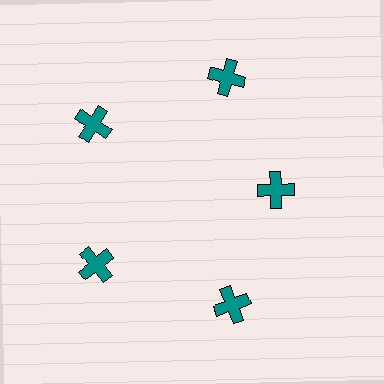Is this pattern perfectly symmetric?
No. The 5 teal crosses are arranged in a ring, but one element near the 3 o'clock position is pulled inward toward the center, breaking the 5-fold rotational symmetry.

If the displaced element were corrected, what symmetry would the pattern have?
It would have 5-fold rotational symmetry — the pattern would map onto itself every 72 degrees.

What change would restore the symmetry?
The symmetry would be restored by moving it outward, back onto the ring so that all 5 crosses sit at equal angles and equal distance from the center.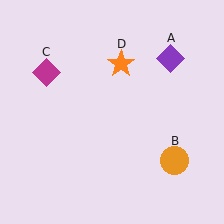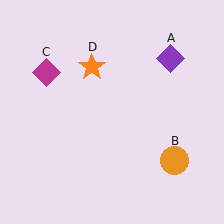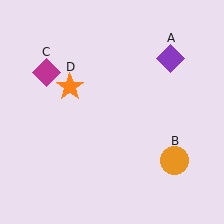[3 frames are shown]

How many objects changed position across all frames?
1 object changed position: orange star (object D).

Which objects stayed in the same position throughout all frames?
Purple diamond (object A) and orange circle (object B) and magenta diamond (object C) remained stationary.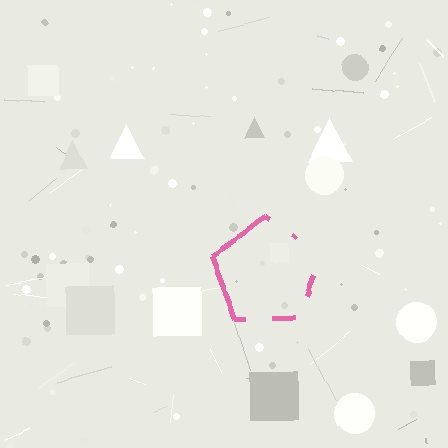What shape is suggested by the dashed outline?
The dashed outline suggests a pentagon.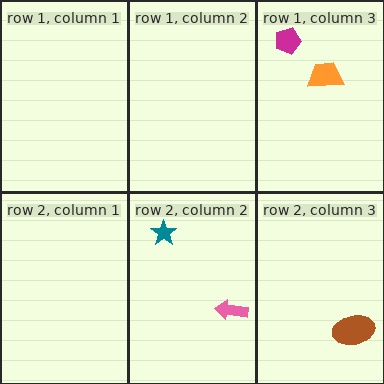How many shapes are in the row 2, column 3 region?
1.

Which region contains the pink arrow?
The row 2, column 2 region.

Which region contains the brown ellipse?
The row 2, column 3 region.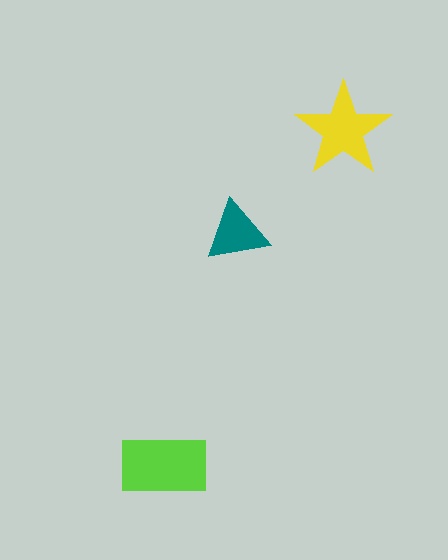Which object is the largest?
The lime rectangle.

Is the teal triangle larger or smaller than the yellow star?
Smaller.